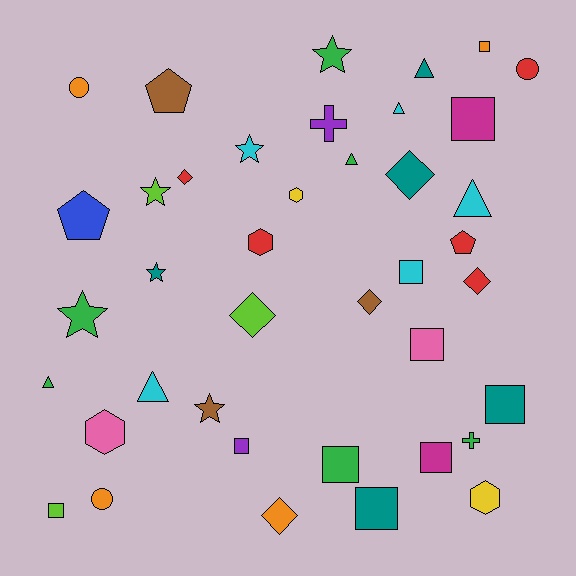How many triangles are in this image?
There are 6 triangles.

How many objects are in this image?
There are 40 objects.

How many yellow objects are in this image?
There are 2 yellow objects.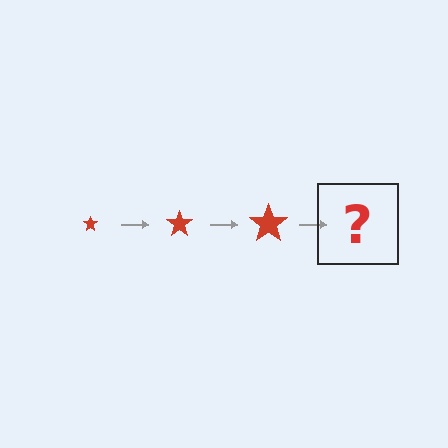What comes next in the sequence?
The next element should be a red star, larger than the previous one.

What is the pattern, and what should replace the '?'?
The pattern is that the star gets progressively larger each step. The '?' should be a red star, larger than the previous one.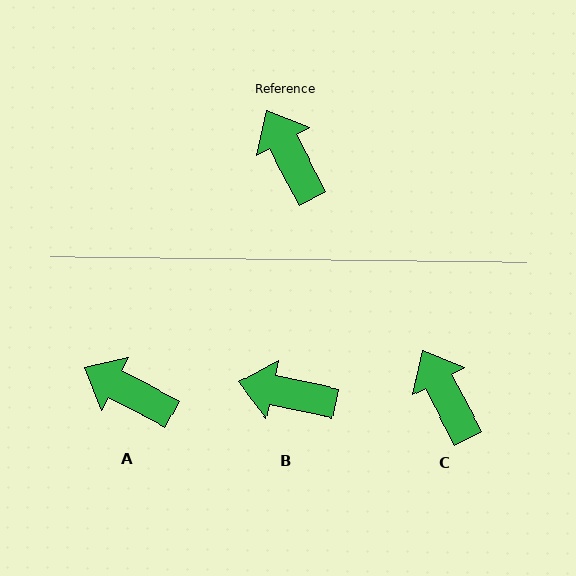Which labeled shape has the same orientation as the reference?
C.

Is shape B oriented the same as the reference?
No, it is off by about 50 degrees.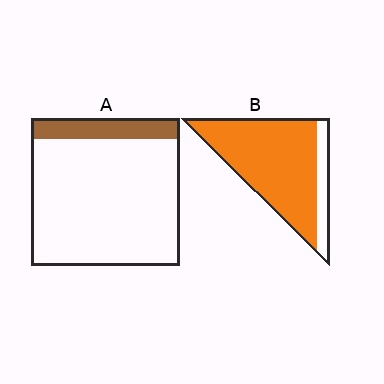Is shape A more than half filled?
No.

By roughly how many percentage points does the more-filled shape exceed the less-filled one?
By roughly 70 percentage points (B over A).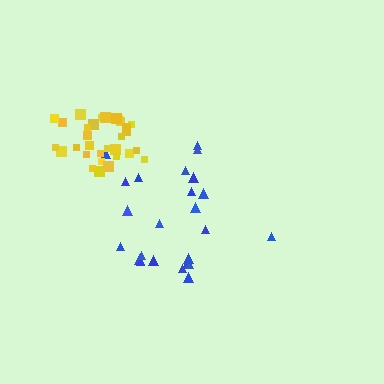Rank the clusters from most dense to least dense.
yellow, blue.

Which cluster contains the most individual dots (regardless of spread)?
Yellow (31).